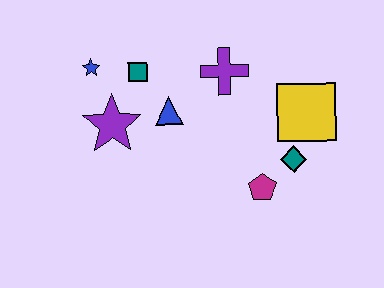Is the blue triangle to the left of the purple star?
No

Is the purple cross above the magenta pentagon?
Yes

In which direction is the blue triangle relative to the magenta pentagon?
The blue triangle is to the left of the magenta pentagon.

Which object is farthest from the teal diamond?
The blue star is farthest from the teal diamond.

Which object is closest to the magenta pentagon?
The teal diamond is closest to the magenta pentagon.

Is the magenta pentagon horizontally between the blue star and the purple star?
No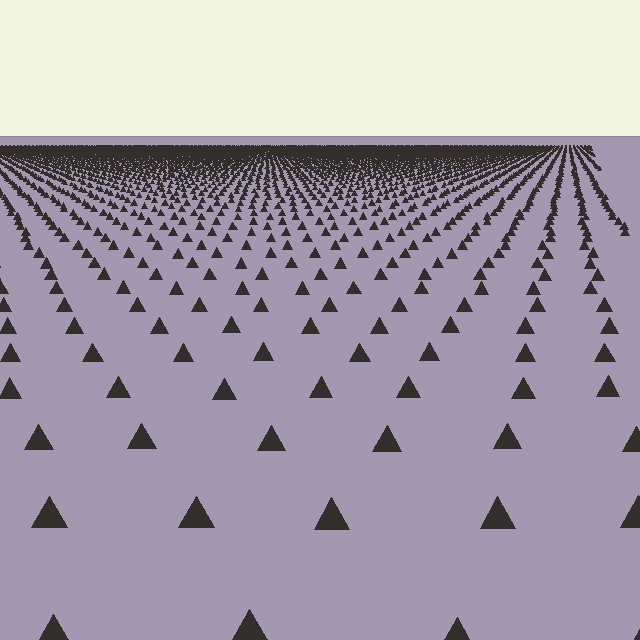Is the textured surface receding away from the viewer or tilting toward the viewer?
The surface is receding away from the viewer. Texture elements get smaller and denser toward the top.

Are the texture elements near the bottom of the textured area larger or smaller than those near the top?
Larger. Near the bottom, elements are closer to the viewer and appear at a bigger on-screen size.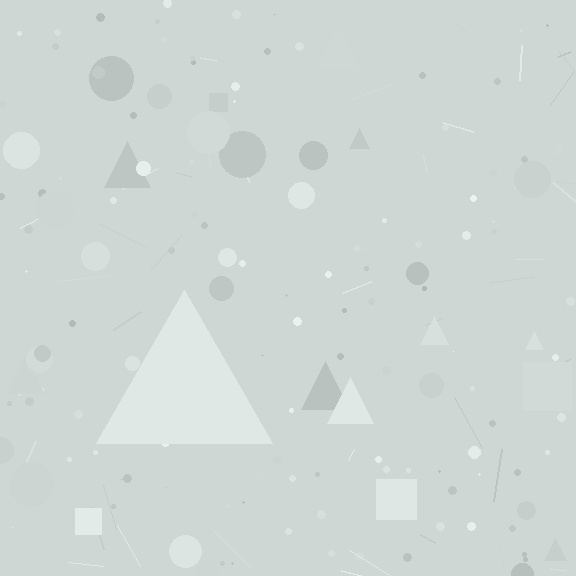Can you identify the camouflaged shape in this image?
The camouflaged shape is a triangle.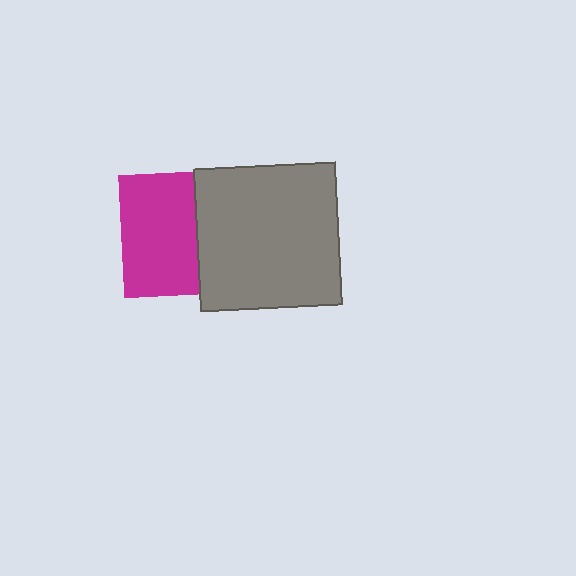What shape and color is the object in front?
The object in front is a gray square.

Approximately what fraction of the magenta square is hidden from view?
Roughly 39% of the magenta square is hidden behind the gray square.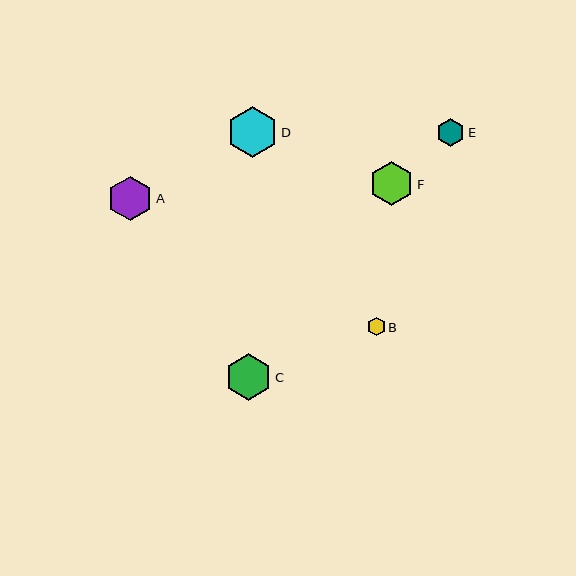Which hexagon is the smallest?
Hexagon B is the smallest with a size of approximately 18 pixels.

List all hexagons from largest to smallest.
From largest to smallest: D, C, A, F, E, B.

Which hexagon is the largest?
Hexagon D is the largest with a size of approximately 51 pixels.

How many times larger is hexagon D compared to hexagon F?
Hexagon D is approximately 1.2 times the size of hexagon F.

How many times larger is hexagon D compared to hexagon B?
Hexagon D is approximately 2.8 times the size of hexagon B.